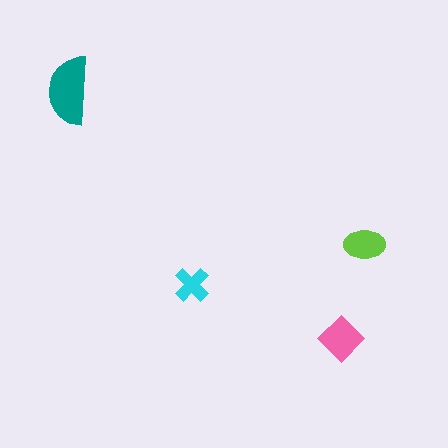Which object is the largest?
The teal semicircle.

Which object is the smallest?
The cyan cross.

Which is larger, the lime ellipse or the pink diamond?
The pink diamond.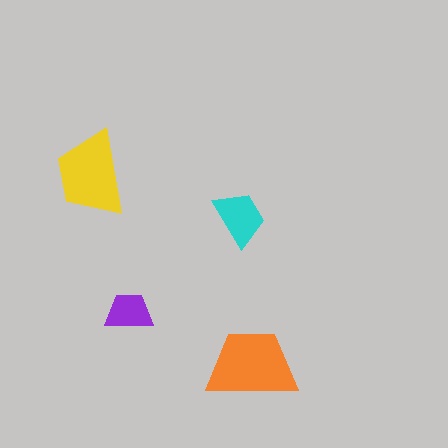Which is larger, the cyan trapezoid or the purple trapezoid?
The cyan one.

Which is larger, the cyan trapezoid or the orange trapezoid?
The orange one.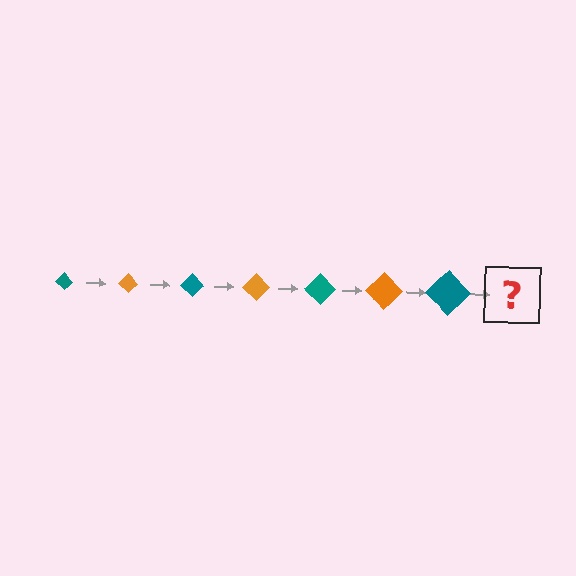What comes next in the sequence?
The next element should be an orange diamond, larger than the previous one.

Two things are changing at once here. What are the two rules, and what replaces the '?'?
The two rules are that the diamond grows larger each step and the color cycles through teal and orange. The '?' should be an orange diamond, larger than the previous one.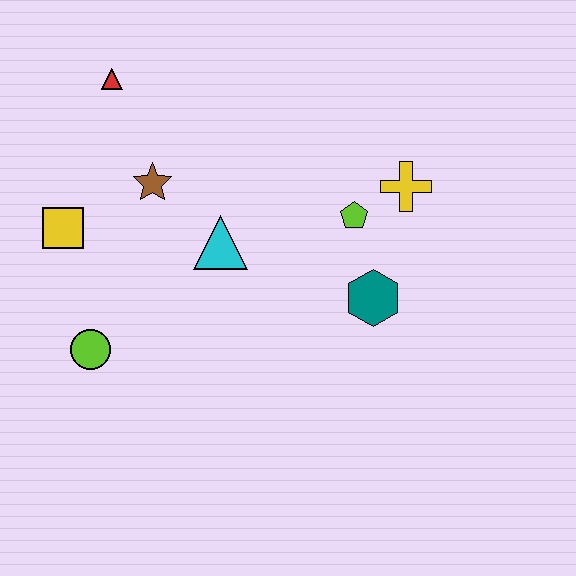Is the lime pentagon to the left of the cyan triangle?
No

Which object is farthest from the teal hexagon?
The red triangle is farthest from the teal hexagon.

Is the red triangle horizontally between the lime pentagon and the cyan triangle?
No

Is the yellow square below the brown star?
Yes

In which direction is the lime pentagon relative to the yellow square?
The lime pentagon is to the right of the yellow square.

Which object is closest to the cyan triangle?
The brown star is closest to the cyan triangle.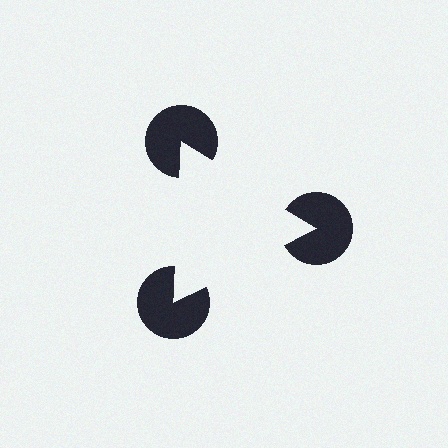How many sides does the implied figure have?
3 sides.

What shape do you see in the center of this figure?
An illusory triangle — its edges are inferred from the aligned wedge cuts in the pac-man discs, not physically drawn.